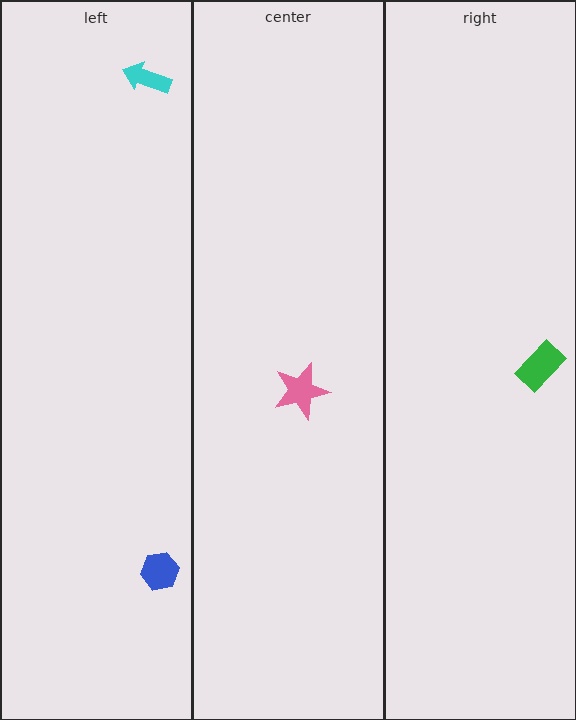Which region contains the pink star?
The center region.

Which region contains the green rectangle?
The right region.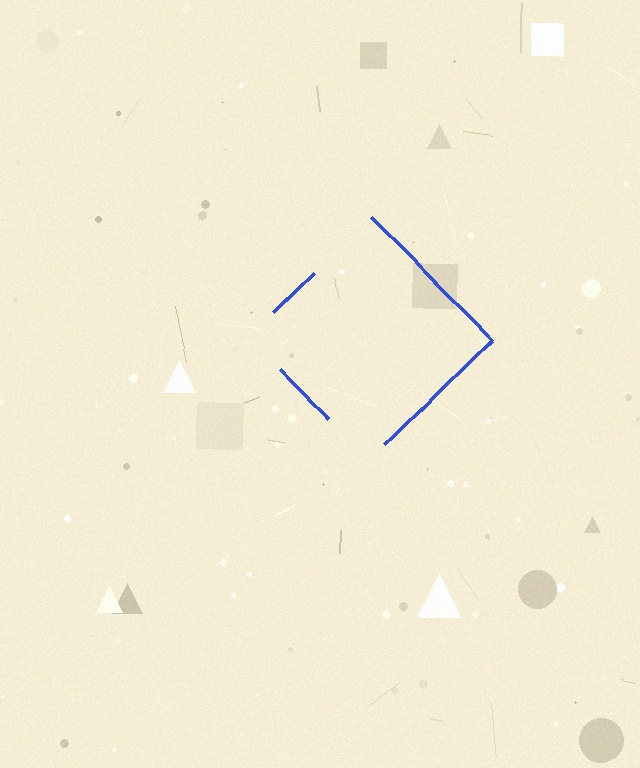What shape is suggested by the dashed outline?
The dashed outline suggests a diamond.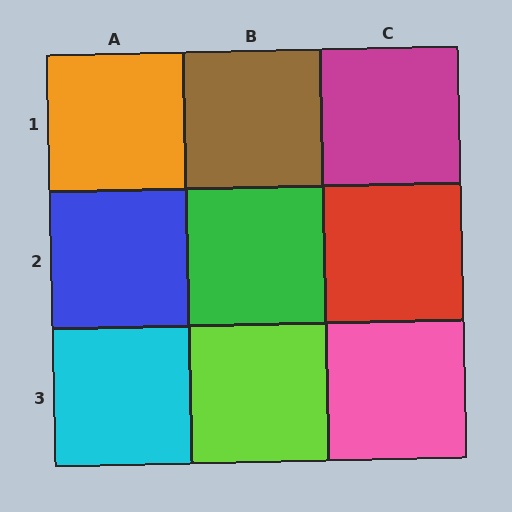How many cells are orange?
1 cell is orange.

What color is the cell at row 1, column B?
Brown.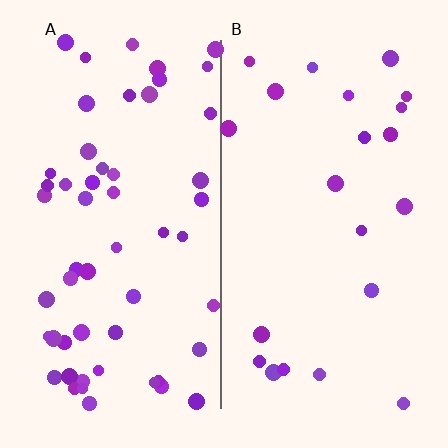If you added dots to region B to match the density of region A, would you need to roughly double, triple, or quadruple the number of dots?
Approximately triple.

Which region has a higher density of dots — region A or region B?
A (the left).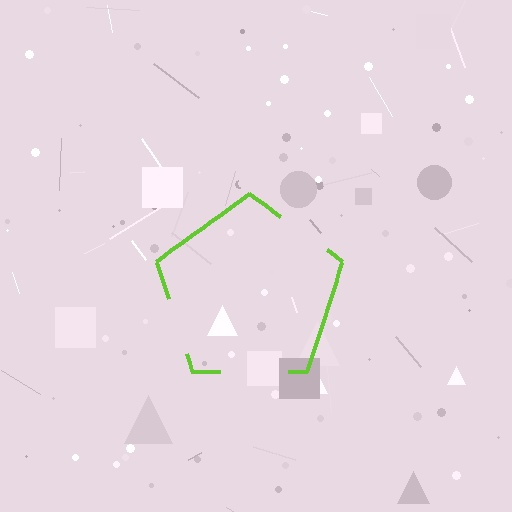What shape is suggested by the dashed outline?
The dashed outline suggests a pentagon.